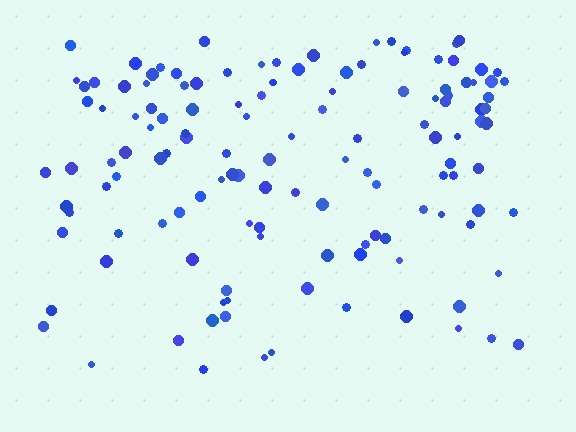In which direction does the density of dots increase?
From bottom to top, with the top side densest.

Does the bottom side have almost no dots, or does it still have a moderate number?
Still a moderate number, just noticeably fewer than the top.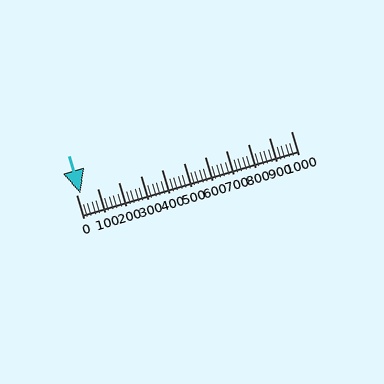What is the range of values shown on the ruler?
The ruler shows values from 0 to 1000.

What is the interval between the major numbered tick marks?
The major tick marks are spaced 100 units apart.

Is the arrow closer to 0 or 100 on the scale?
The arrow is closer to 0.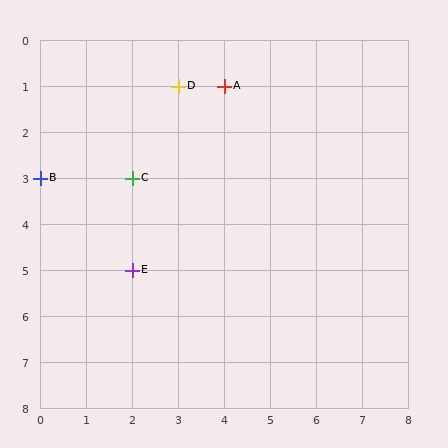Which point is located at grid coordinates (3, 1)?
Point D is at (3, 1).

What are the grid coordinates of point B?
Point B is at grid coordinates (0, 3).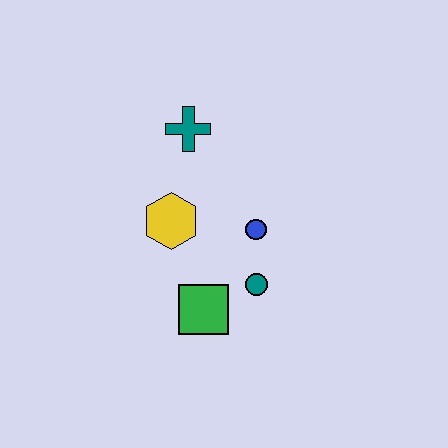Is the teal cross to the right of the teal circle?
No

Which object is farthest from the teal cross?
The green square is farthest from the teal cross.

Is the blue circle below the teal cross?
Yes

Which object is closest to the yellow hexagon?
The blue circle is closest to the yellow hexagon.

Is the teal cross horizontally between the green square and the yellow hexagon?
Yes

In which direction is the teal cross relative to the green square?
The teal cross is above the green square.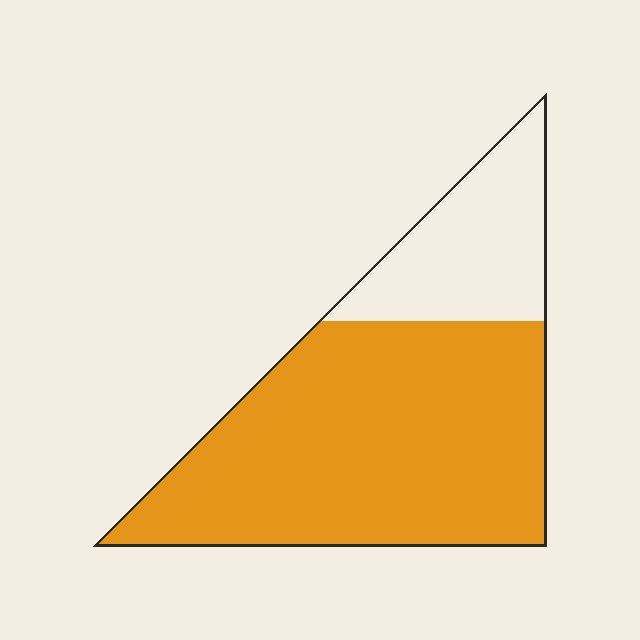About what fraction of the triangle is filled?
About three quarters (3/4).